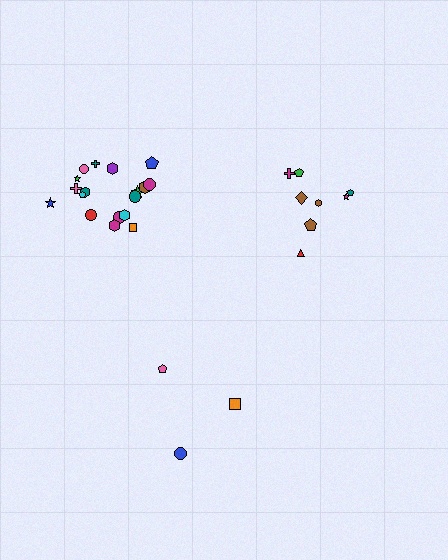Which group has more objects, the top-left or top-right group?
The top-left group.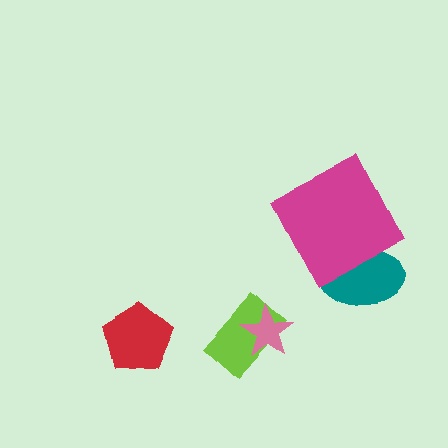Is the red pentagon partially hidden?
No, no other shape covers it.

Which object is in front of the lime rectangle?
The pink star is in front of the lime rectangle.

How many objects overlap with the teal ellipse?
1 object overlaps with the teal ellipse.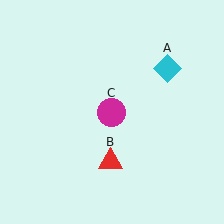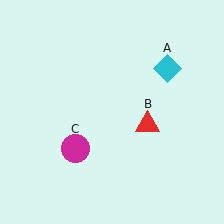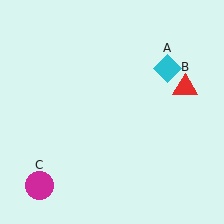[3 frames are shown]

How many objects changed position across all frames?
2 objects changed position: red triangle (object B), magenta circle (object C).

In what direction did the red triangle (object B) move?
The red triangle (object B) moved up and to the right.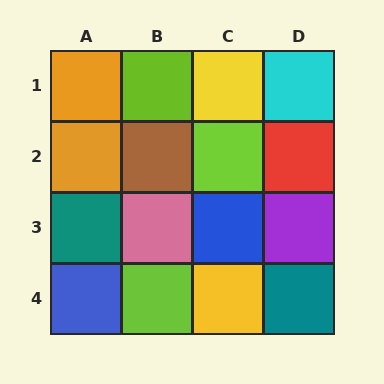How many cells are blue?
2 cells are blue.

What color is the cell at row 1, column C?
Yellow.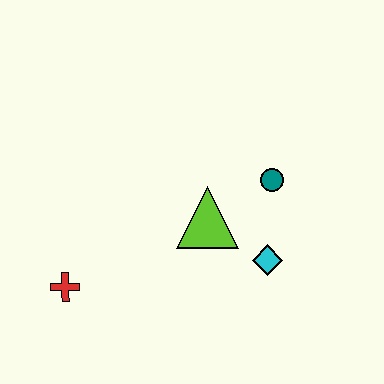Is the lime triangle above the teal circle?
No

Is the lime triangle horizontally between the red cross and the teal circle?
Yes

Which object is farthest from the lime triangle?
The red cross is farthest from the lime triangle.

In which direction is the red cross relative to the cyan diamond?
The red cross is to the left of the cyan diamond.